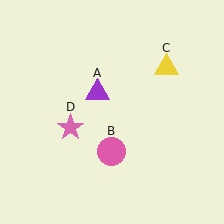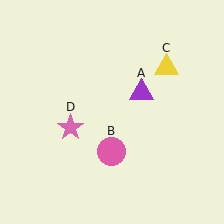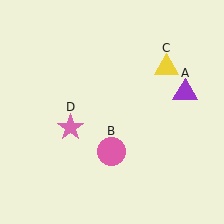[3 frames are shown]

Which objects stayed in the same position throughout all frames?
Pink circle (object B) and yellow triangle (object C) and pink star (object D) remained stationary.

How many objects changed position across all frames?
1 object changed position: purple triangle (object A).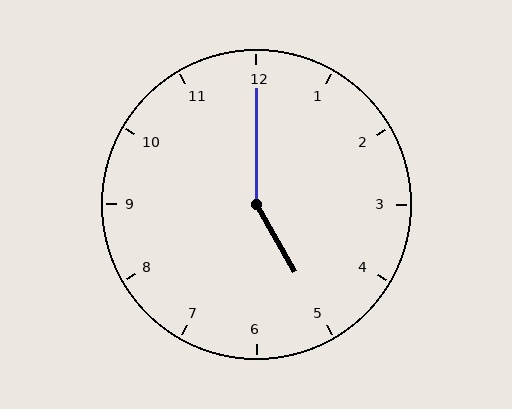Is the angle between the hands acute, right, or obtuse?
It is obtuse.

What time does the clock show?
5:00.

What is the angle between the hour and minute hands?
Approximately 150 degrees.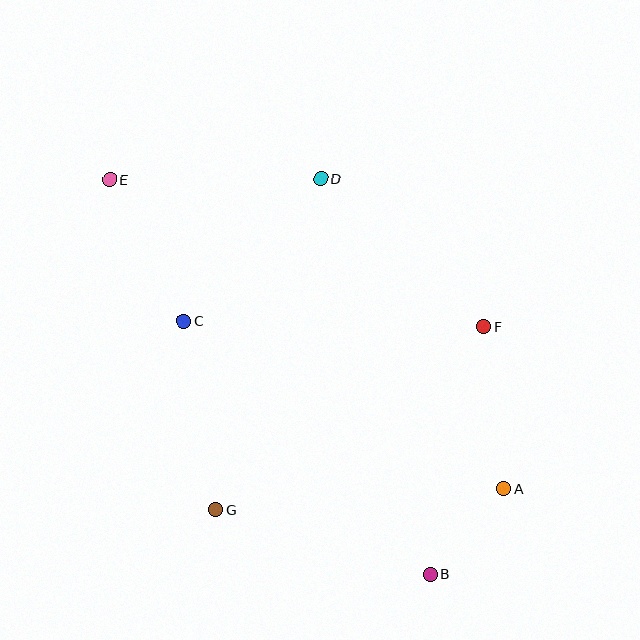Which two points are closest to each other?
Points A and B are closest to each other.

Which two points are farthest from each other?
Points B and E are farthest from each other.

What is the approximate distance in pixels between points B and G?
The distance between B and G is approximately 224 pixels.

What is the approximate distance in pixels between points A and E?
The distance between A and E is approximately 501 pixels.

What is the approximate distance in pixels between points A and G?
The distance between A and G is approximately 289 pixels.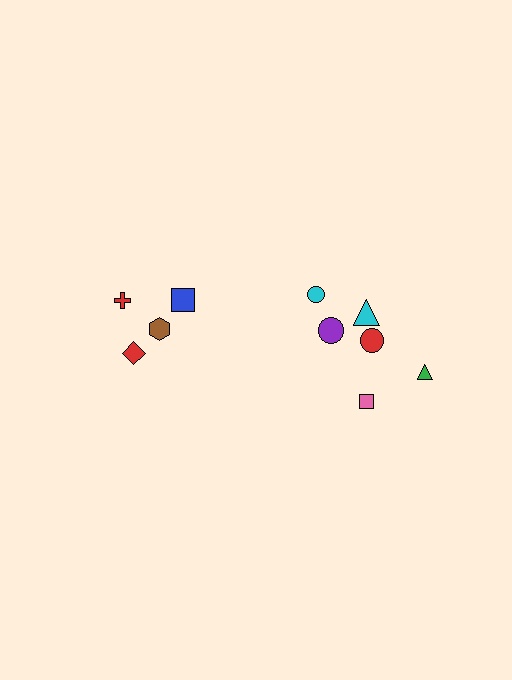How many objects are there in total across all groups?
There are 10 objects.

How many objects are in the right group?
There are 6 objects.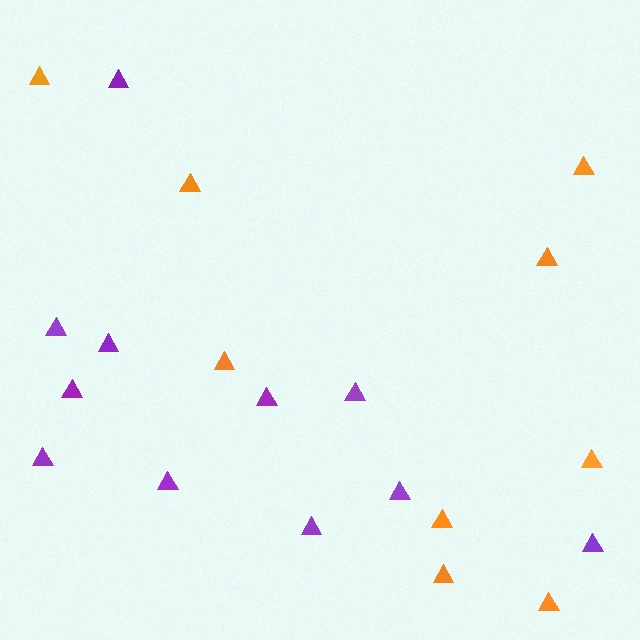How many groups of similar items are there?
There are 2 groups: one group of orange triangles (9) and one group of purple triangles (11).